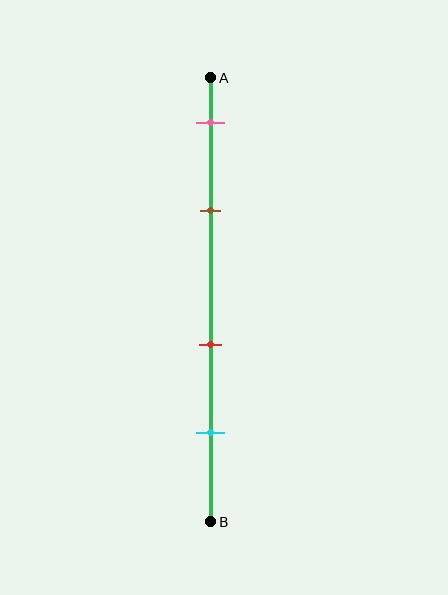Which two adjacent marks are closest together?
The pink and brown marks are the closest adjacent pair.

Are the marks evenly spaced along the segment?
No, the marks are not evenly spaced.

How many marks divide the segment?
There are 4 marks dividing the segment.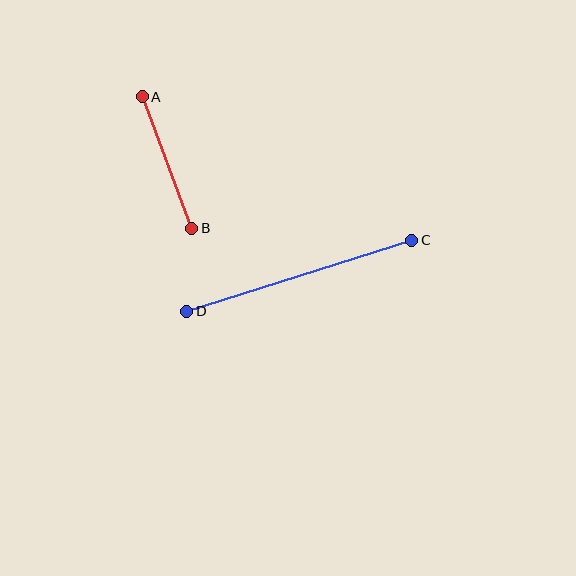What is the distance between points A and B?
The distance is approximately 141 pixels.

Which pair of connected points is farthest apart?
Points C and D are farthest apart.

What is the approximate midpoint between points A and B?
The midpoint is at approximately (167, 162) pixels.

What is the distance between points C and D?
The distance is approximately 236 pixels.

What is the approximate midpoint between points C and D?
The midpoint is at approximately (299, 276) pixels.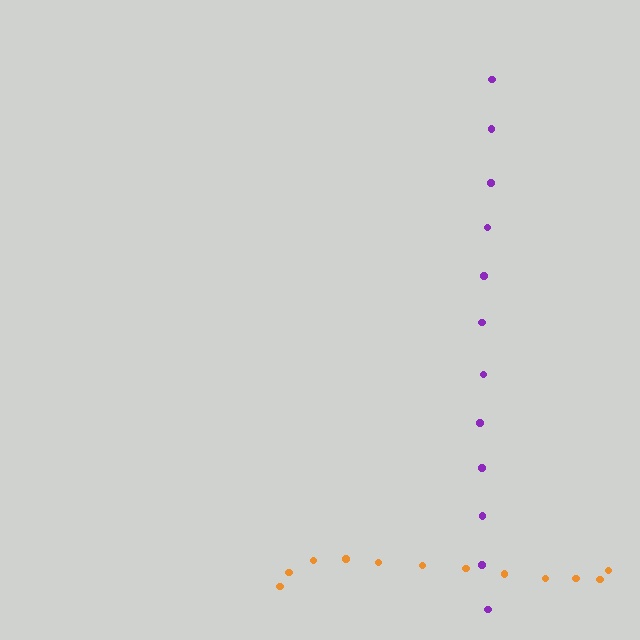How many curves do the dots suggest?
There are 2 distinct paths.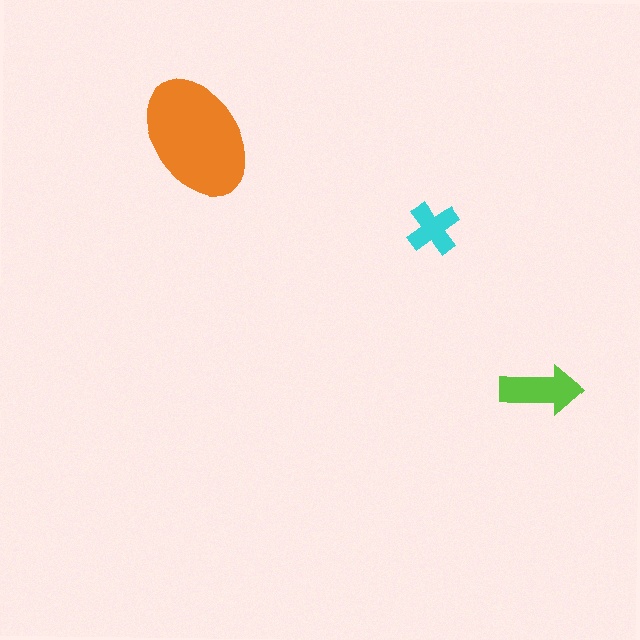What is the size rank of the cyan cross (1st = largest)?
3rd.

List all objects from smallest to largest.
The cyan cross, the lime arrow, the orange ellipse.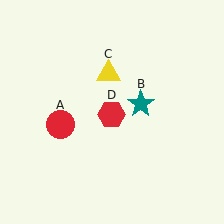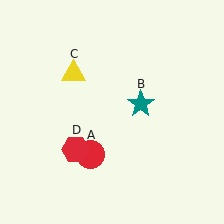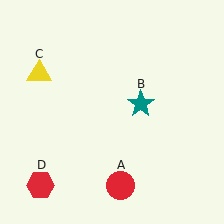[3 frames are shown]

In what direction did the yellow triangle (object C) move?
The yellow triangle (object C) moved left.